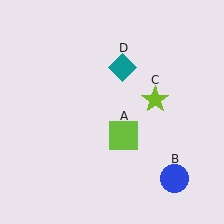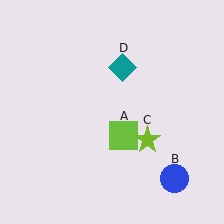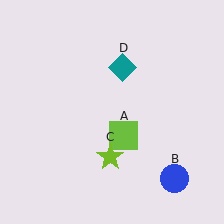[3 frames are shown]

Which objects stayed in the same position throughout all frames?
Lime square (object A) and blue circle (object B) and teal diamond (object D) remained stationary.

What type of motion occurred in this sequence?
The lime star (object C) rotated clockwise around the center of the scene.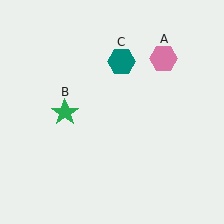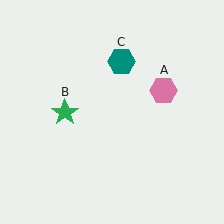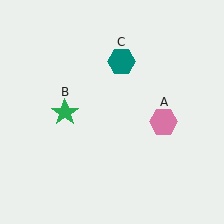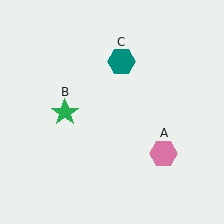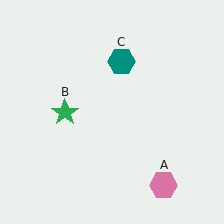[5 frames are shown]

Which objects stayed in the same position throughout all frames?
Green star (object B) and teal hexagon (object C) remained stationary.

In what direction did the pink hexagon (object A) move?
The pink hexagon (object A) moved down.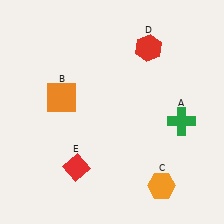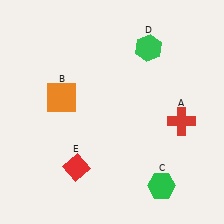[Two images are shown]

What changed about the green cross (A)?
In Image 1, A is green. In Image 2, it changed to red.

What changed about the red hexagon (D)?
In Image 1, D is red. In Image 2, it changed to green.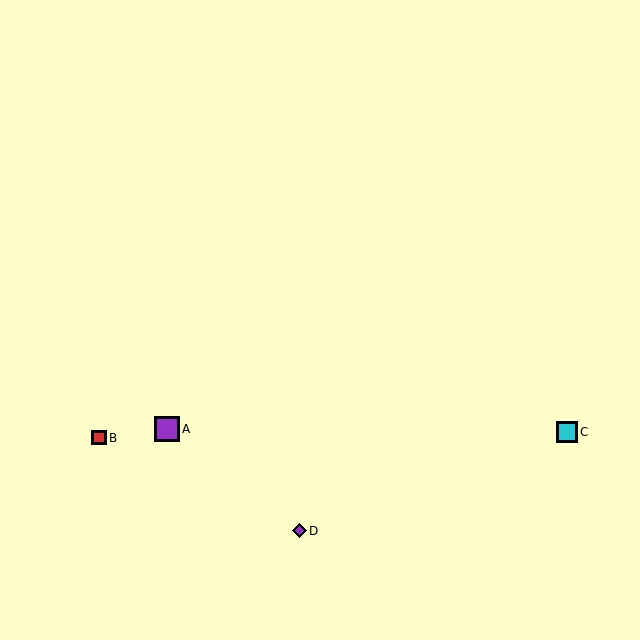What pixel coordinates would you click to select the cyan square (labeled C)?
Click at (567, 432) to select the cyan square C.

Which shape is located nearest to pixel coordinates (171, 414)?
The purple square (labeled A) at (167, 429) is nearest to that location.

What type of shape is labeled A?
Shape A is a purple square.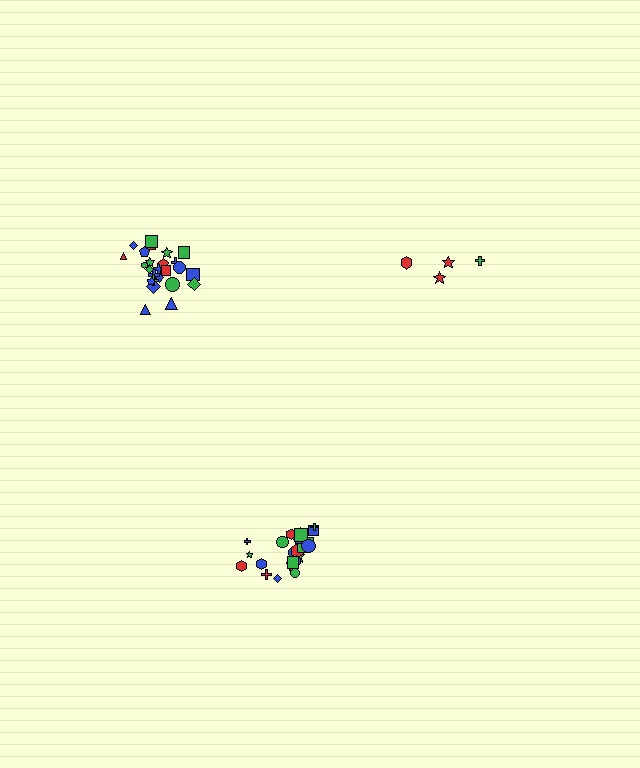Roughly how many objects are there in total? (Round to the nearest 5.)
Roughly 55 objects in total.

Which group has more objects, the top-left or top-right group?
The top-left group.